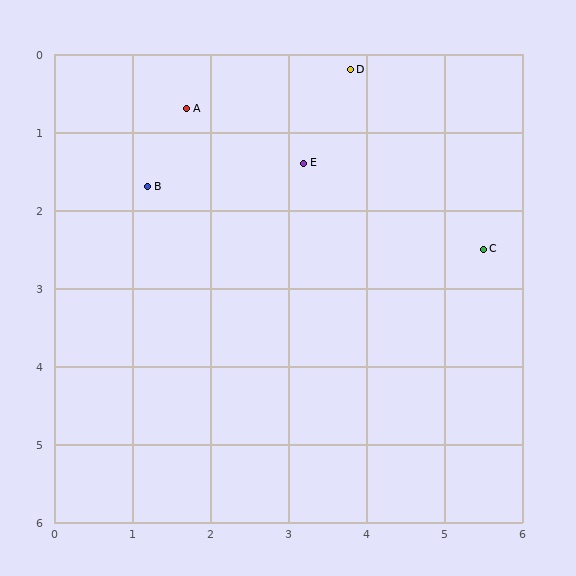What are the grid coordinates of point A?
Point A is at approximately (1.7, 0.7).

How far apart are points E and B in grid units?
Points E and B are about 2.0 grid units apart.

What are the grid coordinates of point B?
Point B is at approximately (1.2, 1.7).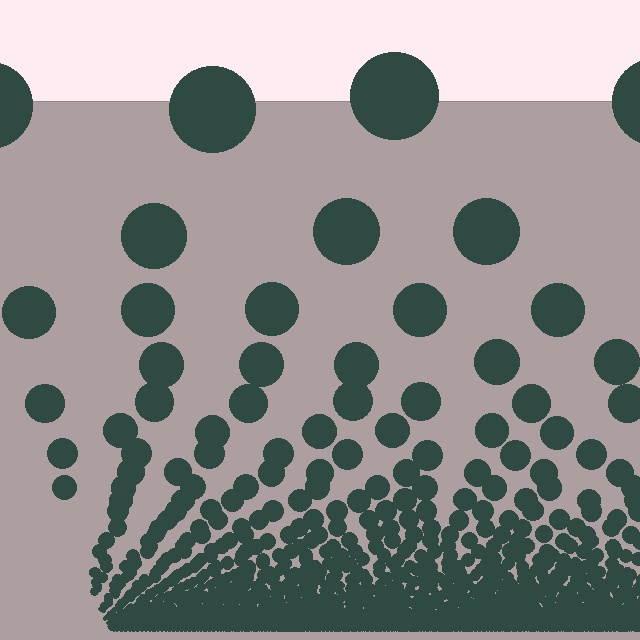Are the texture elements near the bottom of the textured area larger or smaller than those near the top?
Smaller. The gradient is inverted — elements near the bottom are smaller and denser.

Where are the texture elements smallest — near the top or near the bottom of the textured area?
Near the bottom.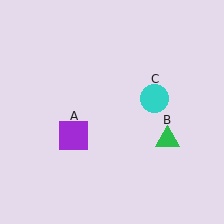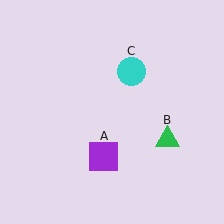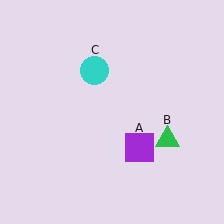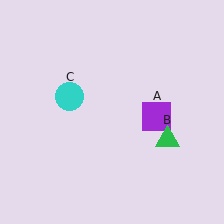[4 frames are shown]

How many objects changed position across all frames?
2 objects changed position: purple square (object A), cyan circle (object C).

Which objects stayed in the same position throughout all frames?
Green triangle (object B) remained stationary.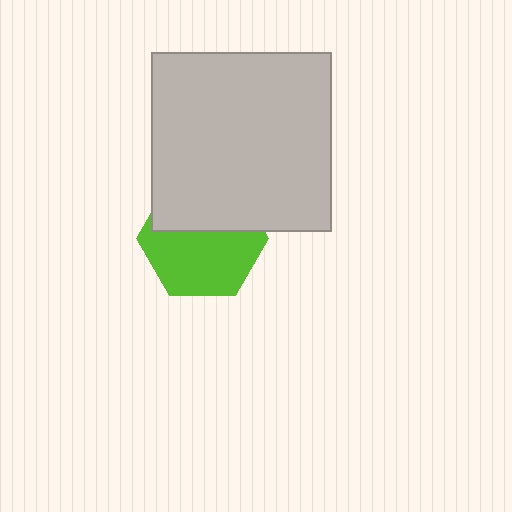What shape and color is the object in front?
The object in front is a light gray square.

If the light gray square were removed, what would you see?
You would see the complete lime hexagon.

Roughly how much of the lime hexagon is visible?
About half of it is visible (roughly 59%).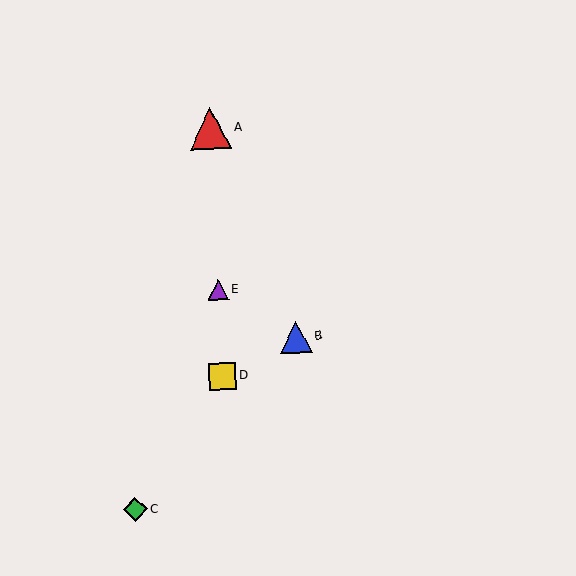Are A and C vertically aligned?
No, A is at x≈210 and C is at x≈135.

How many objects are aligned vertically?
3 objects (A, D, E) are aligned vertically.